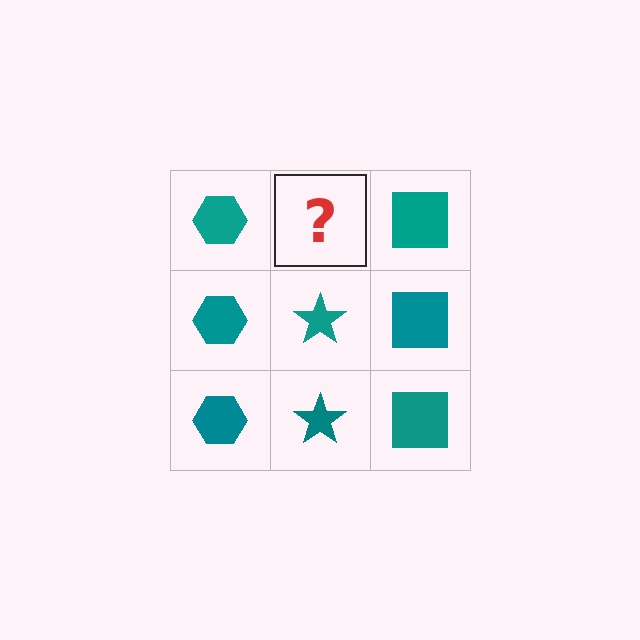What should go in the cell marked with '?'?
The missing cell should contain a teal star.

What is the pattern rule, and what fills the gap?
The rule is that each column has a consistent shape. The gap should be filled with a teal star.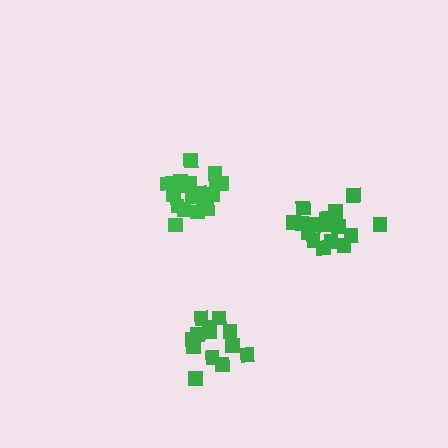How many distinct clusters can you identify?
There are 3 distinct clusters.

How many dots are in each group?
Group 1: 13 dots, Group 2: 19 dots, Group 3: 18 dots (50 total).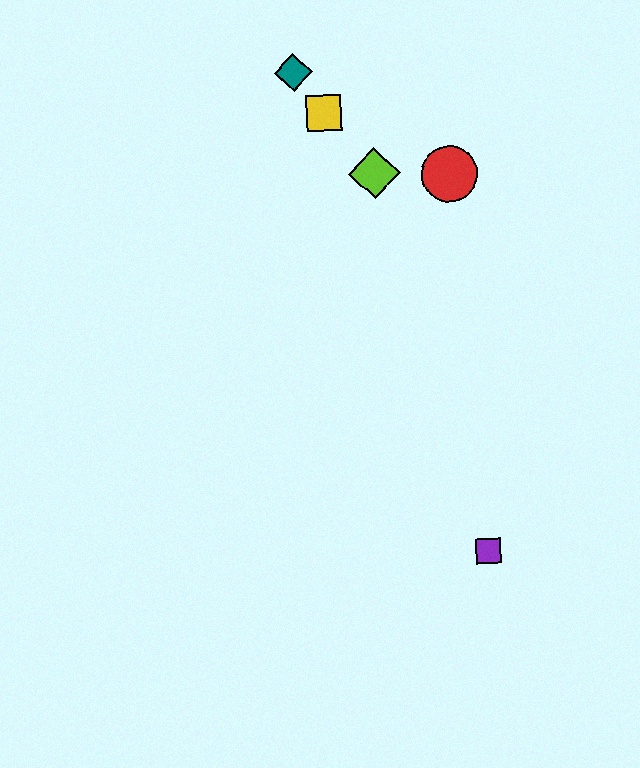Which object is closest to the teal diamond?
The yellow square is closest to the teal diamond.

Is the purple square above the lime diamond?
No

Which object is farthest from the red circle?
The purple square is farthest from the red circle.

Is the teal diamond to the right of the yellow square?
No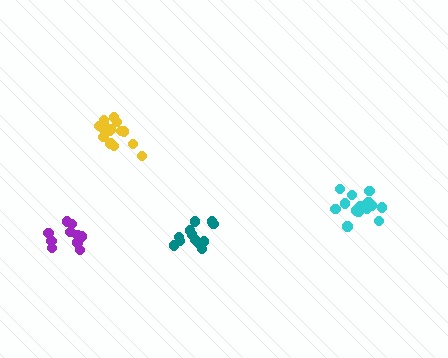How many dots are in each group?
Group 1: 11 dots, Group 2: 15 dots, Group 3: 15 dots, Group 4: 12 dots (53 total).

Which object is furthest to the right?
The cyan cluster is rightmost.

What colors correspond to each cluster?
The clusters are colored: purple, yellow, cyan, teal.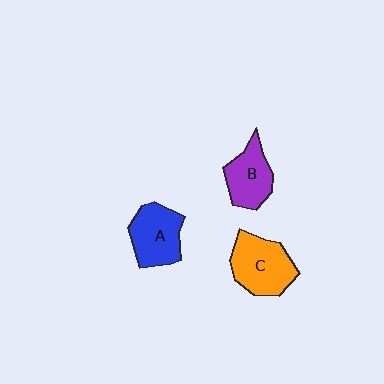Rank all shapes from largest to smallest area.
From largest to smallest: C (orange), A (blue), B (purple).